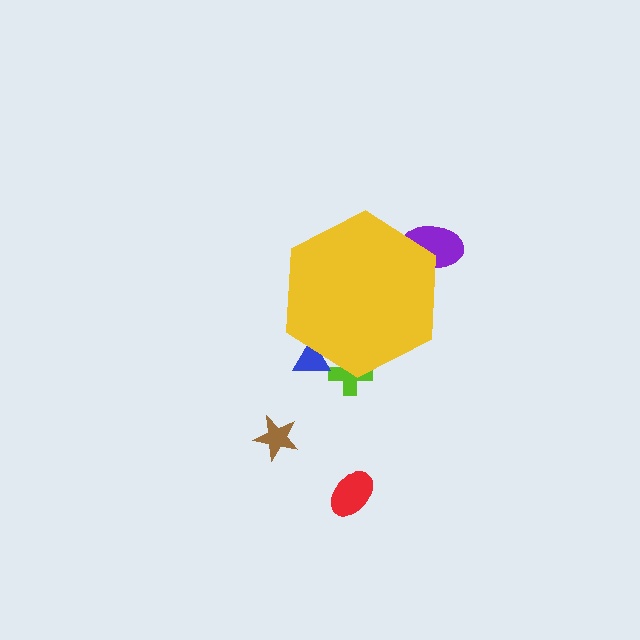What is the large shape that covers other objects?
A yellow hexagon.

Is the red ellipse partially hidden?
No, the red ellipse is fully visible.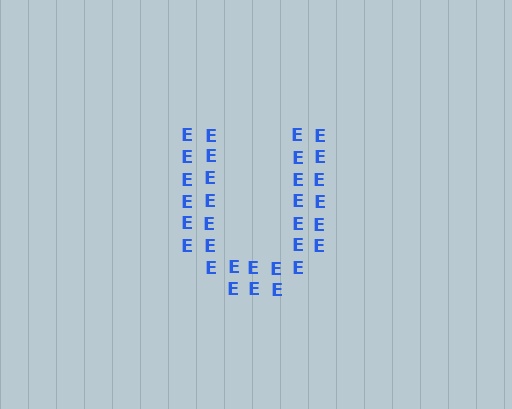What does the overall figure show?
The overall figure shows the letter U.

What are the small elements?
The small elements are letter E's.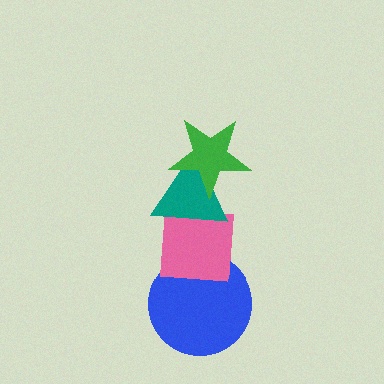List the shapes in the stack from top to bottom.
From top to bottom: the green star, the teal triangle, the pink square, the blue circle.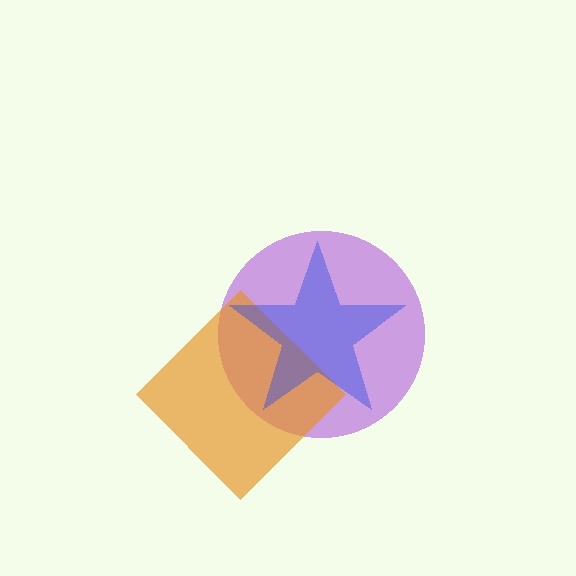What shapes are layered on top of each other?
The layered shapes are: a purple circle, an orange diamond, a blue star.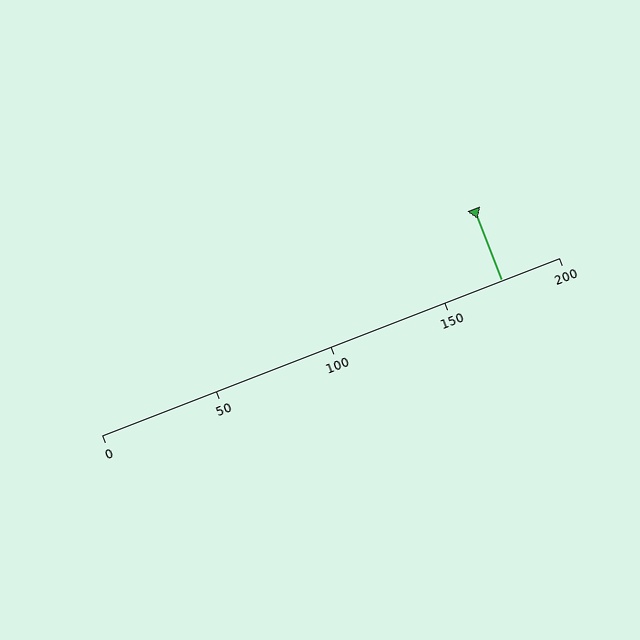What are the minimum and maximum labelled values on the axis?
The axis runs from 0 to 200.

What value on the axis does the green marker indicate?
The marker indicates approximately 175.